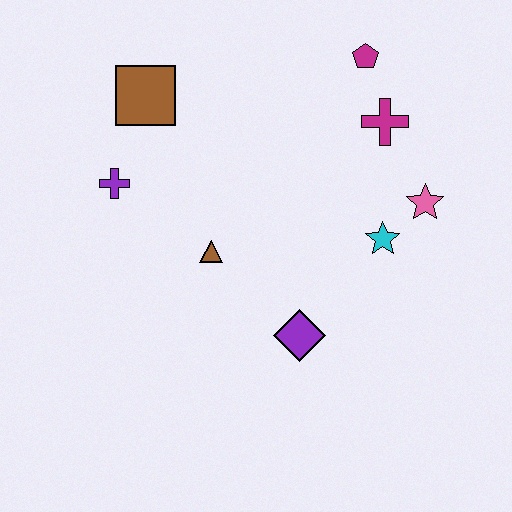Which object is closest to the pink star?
The cyan star is closest to the pink star.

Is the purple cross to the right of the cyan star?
No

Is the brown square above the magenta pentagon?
No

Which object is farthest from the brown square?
The pink star is farthest from the brown square.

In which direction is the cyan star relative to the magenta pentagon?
The cyan star is below the magenta pentagon.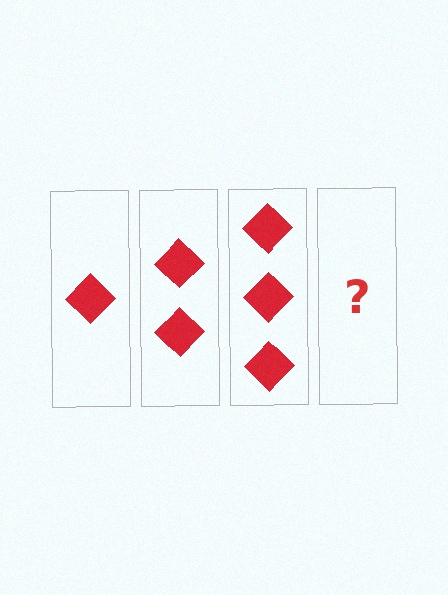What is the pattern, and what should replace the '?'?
The pattern is that each step adds one more diamond. The '?' should be 4 diamonds.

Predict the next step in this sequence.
The next step is 4 diamonds.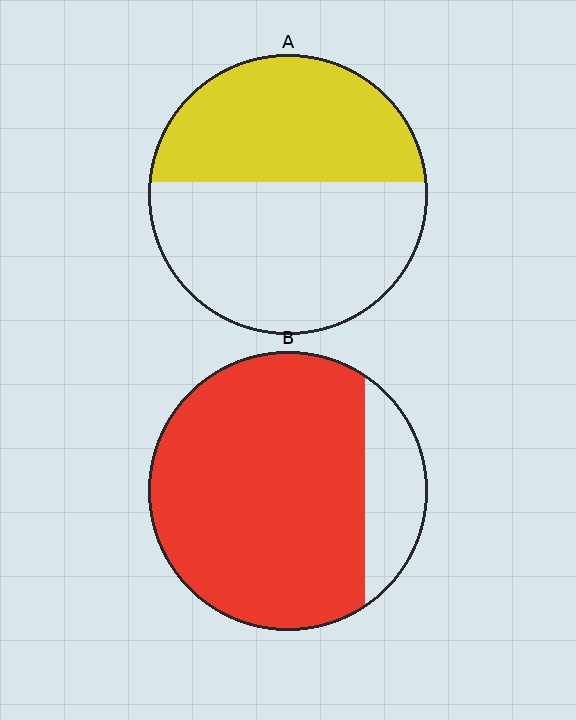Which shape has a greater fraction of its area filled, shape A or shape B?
Shape B.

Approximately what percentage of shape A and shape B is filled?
A is approximately 45% and B is approximately 85%.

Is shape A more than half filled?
No.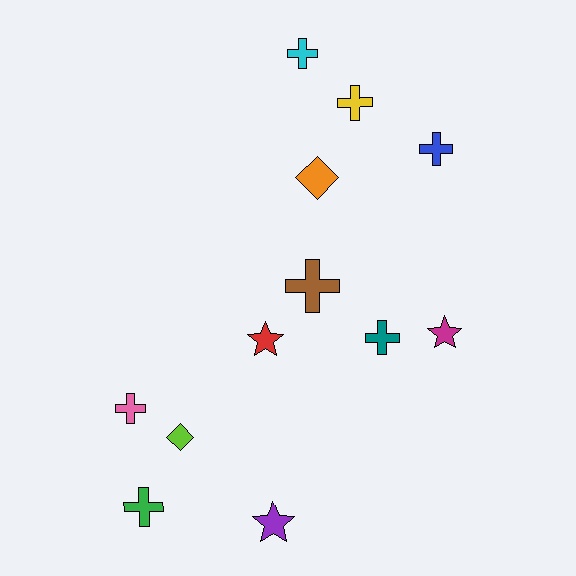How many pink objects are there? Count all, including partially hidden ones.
There is 1 pink object.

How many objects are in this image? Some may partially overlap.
There are 12 objects.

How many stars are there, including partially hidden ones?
There are 3 stars.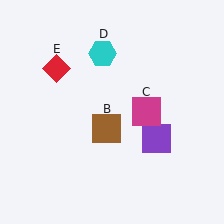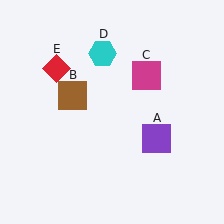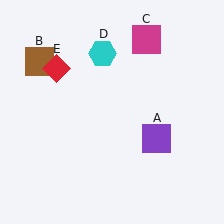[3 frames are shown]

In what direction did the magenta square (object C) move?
The magenta square (object C) moved up.